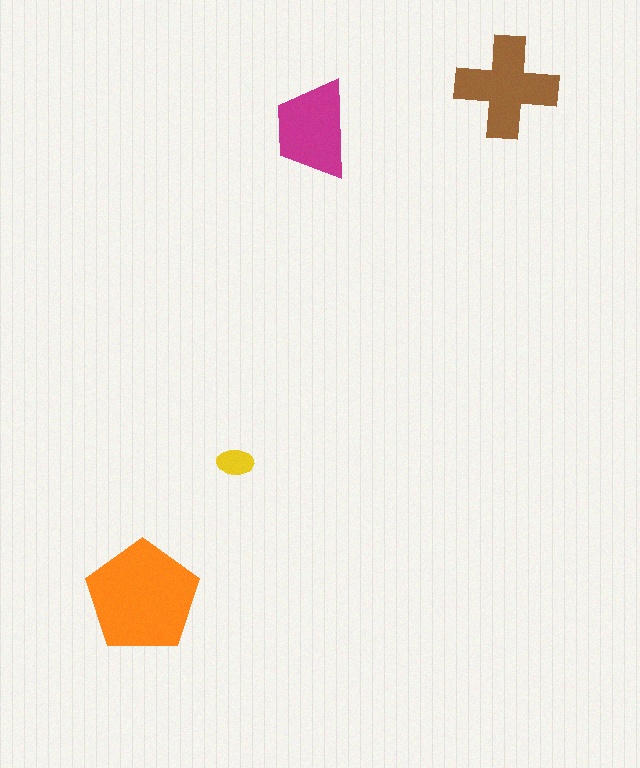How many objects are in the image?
There are 4 objects in the image.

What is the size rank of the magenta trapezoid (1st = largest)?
3rd.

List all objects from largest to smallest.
The orange pentagon, the brown cross, the magenta trapezoid, the yellow ellipse.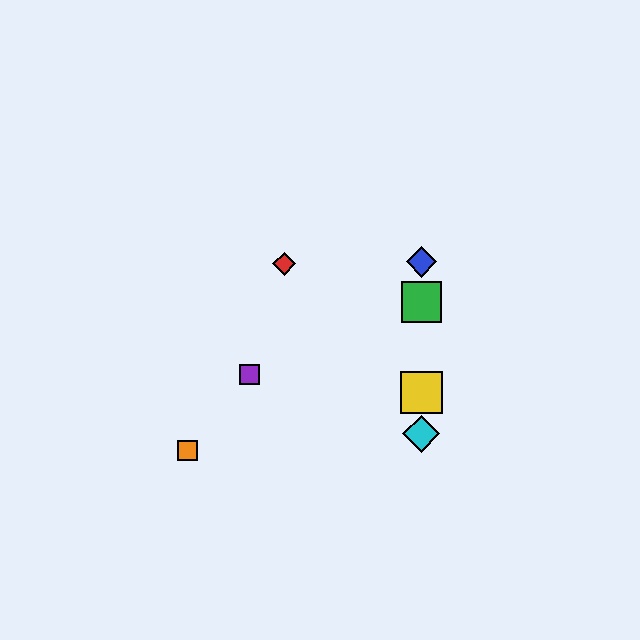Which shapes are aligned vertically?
The blue diamond, the green square, the yellow square, the cyan diamond are aligned vertically.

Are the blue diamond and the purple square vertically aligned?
No, the blue diamond is at x≈421 and the purple square is at x≈249.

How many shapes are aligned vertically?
4 shapes (the blue diamond, the green square, the yellow square, the cyan diamond) are aligned vertically.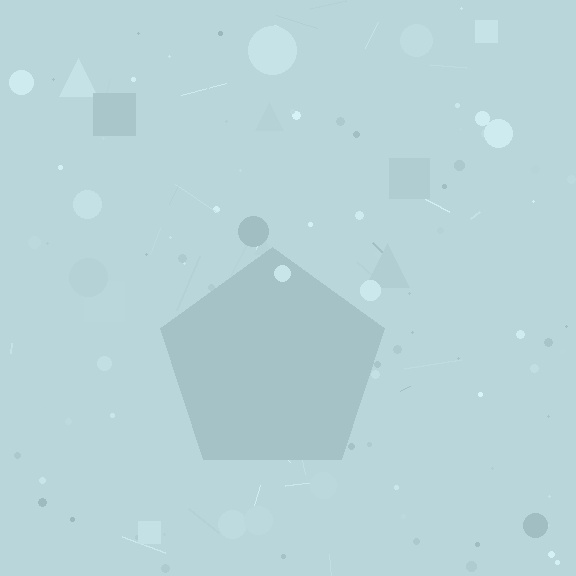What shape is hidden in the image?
A pentagon is hidden in the image.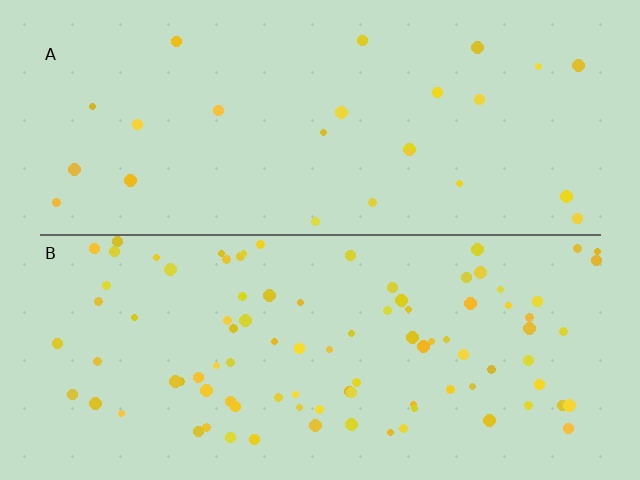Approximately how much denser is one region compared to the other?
Approximately 3.7× — region B over region A.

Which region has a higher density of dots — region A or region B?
B (the bottom).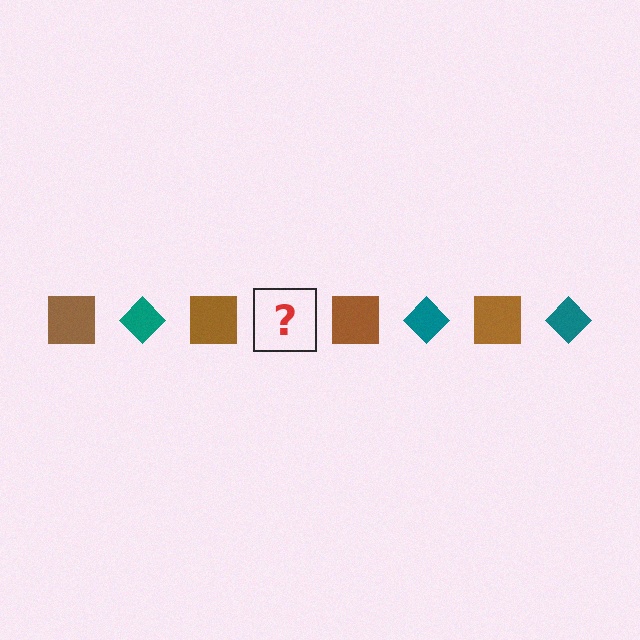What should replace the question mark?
The question mark should be replaced with a teal diamond.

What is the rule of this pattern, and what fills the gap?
The rule is that the pattern alternates between brown square and teal diamond. The gap should be filled with a teal diamond.